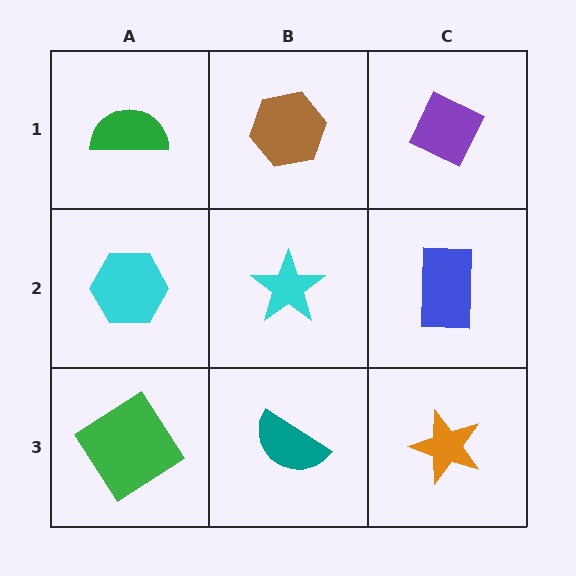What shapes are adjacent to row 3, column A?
A cyan hexagon (row 2, column A), a teal semicircle (row 3, column B).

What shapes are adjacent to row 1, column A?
A cyan hexagon (row 2, column A), a brown hexagon (row 1, column B).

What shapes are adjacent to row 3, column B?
A cyan star (row 2, column B), a green diamond (row 3, column A), an orange star (row 3, column C).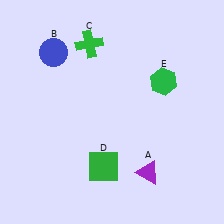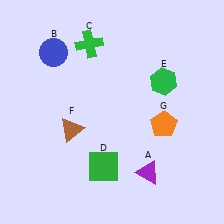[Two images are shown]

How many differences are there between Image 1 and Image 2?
There are 2 differences between the two images.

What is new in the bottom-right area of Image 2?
An orange pentagon (G) was added in the bottom-right area of Image 2.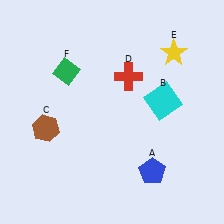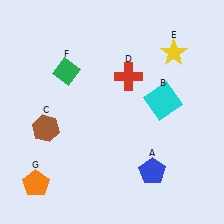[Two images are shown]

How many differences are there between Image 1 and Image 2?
There is 1 difference between the two images.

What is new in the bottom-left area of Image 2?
An orange pentagon (G) was added in the bottom-left area of Image 2.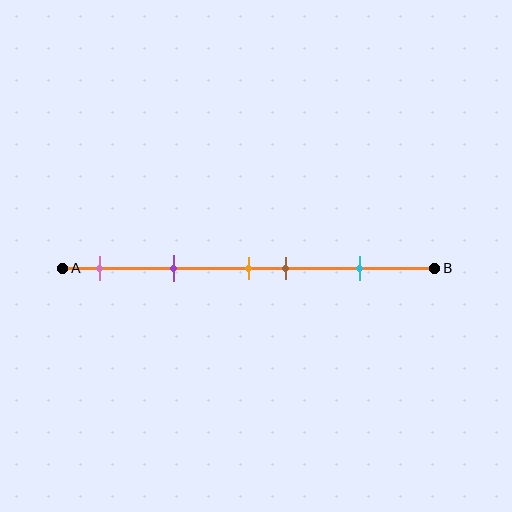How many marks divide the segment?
There are 5 marks dividing the segment.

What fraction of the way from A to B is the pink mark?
The pink mark is approximately 10% (0.1) of the way from A to B.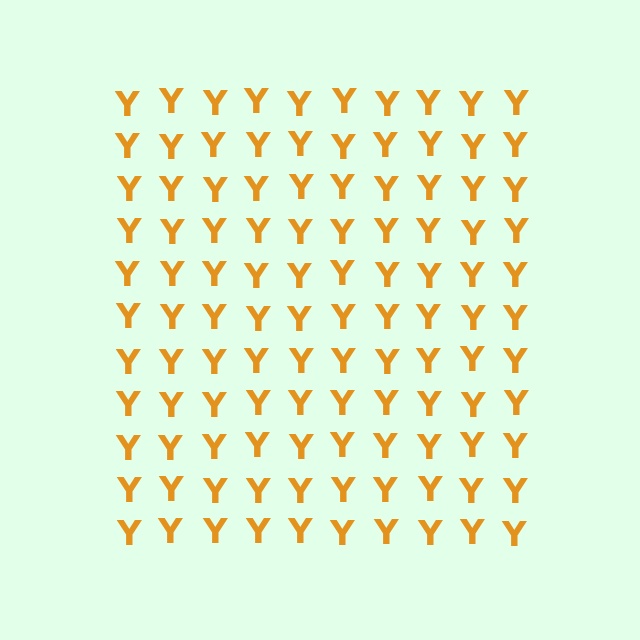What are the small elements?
The small elements are letter Y's.